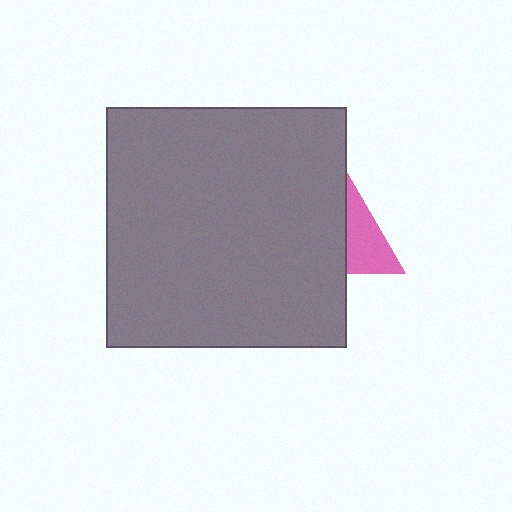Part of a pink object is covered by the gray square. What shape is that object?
It is a triangle.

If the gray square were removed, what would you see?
You would see the complete pink triangle.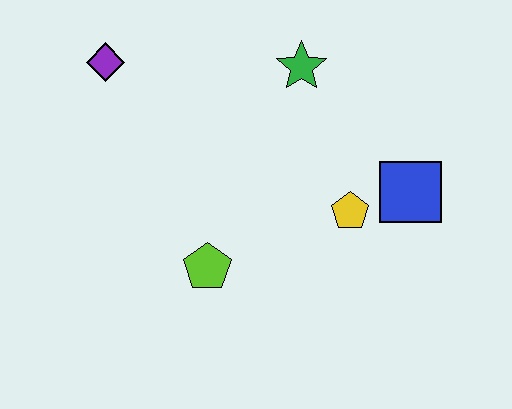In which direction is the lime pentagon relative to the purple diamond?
The lime pentagon is below the purple diamond.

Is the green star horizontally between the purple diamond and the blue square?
Yes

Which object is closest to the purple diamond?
The green star is closest to the purple diamond.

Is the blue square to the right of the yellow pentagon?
Yes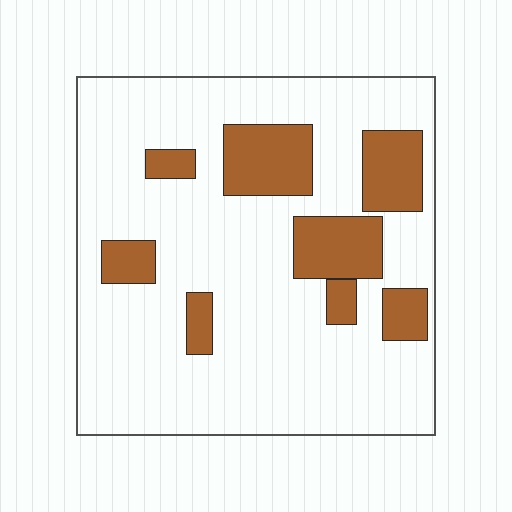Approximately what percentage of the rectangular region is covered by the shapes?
Approximately 20%.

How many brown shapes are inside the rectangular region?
8.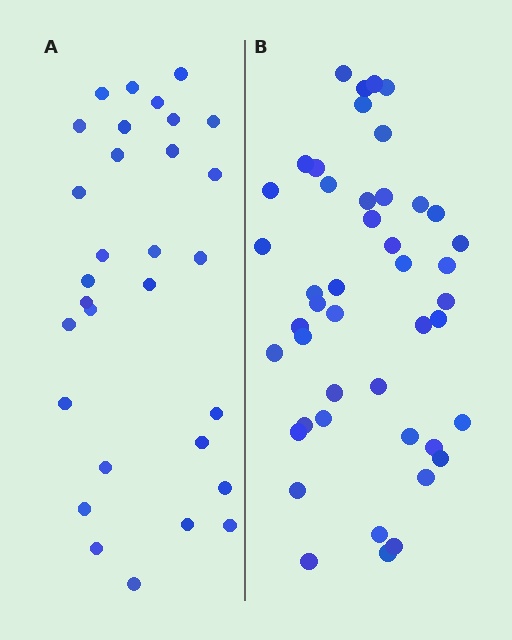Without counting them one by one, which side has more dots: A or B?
Region B (the right region) has more dots.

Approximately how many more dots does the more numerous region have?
Region B has approximately 15 more dots than region A.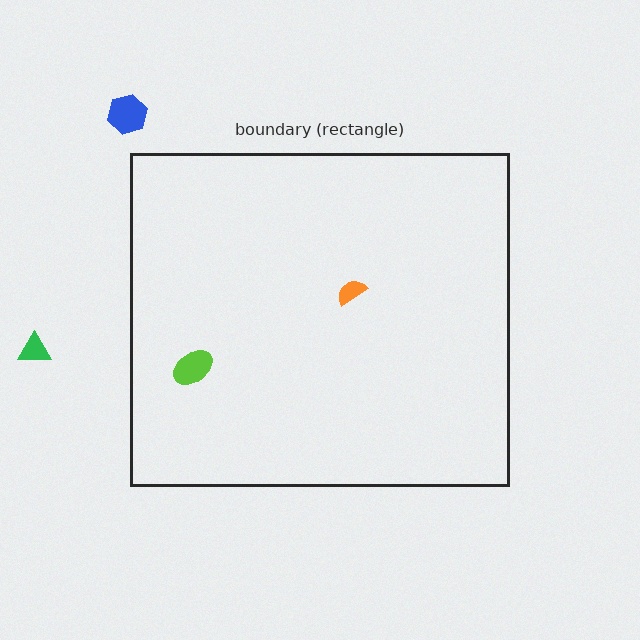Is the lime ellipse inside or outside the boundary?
Inside.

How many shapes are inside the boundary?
2 inside, 2 outside.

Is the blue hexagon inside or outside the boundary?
Outside.